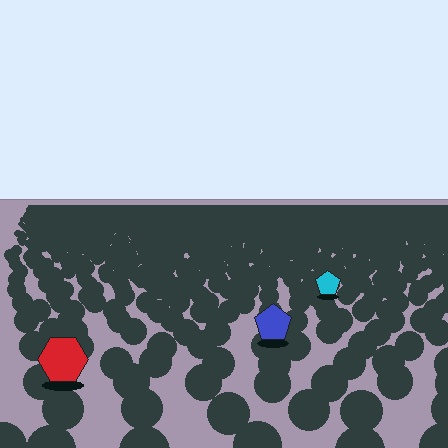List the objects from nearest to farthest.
From nearest to farthest: the red hexagon, the blue pentagon, the cyan pentagon.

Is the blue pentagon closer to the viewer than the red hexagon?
No. The red hexagon is closer — you can tell from the texture gradient: the ground texture is coarser near it.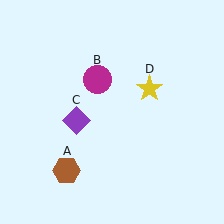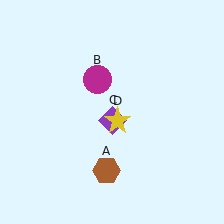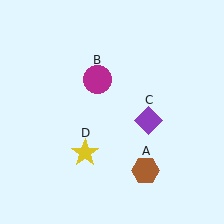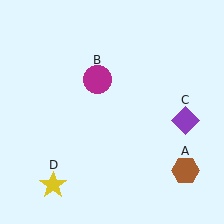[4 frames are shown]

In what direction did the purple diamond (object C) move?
The purple diamond (object C) moved right.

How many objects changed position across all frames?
3 objects changed position: brown hexagon (object A), purple diamond (object C), yellow star (object D).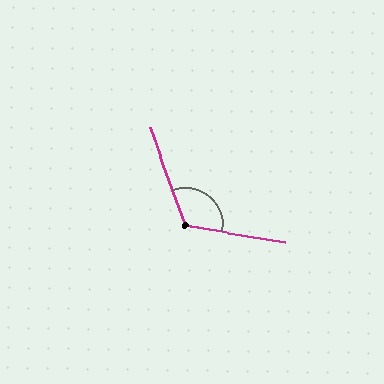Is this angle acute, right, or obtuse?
It is obtuse.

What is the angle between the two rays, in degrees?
Approximately 120 degrees.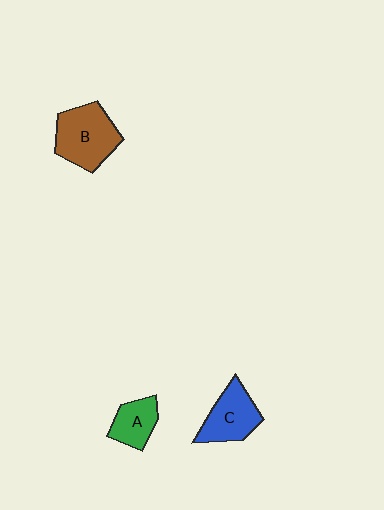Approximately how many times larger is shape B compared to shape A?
Approximately 1.8 times.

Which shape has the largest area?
Shape B (brown).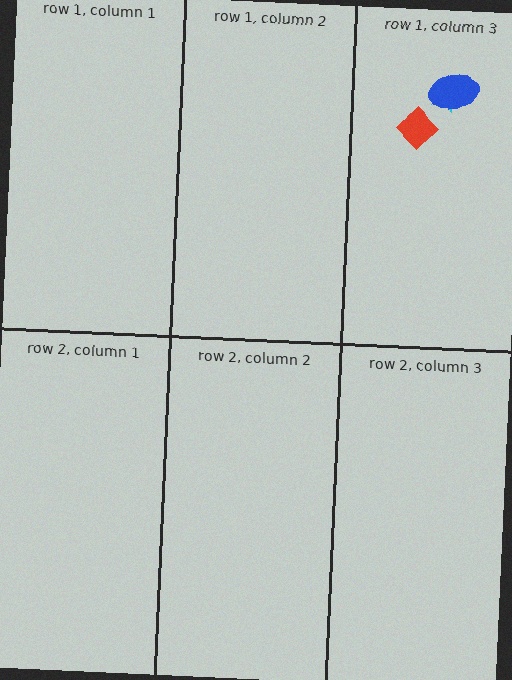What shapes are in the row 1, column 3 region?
The cyan star, the red diamond, the blue ellipse.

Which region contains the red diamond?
The row 1, column 3 region.